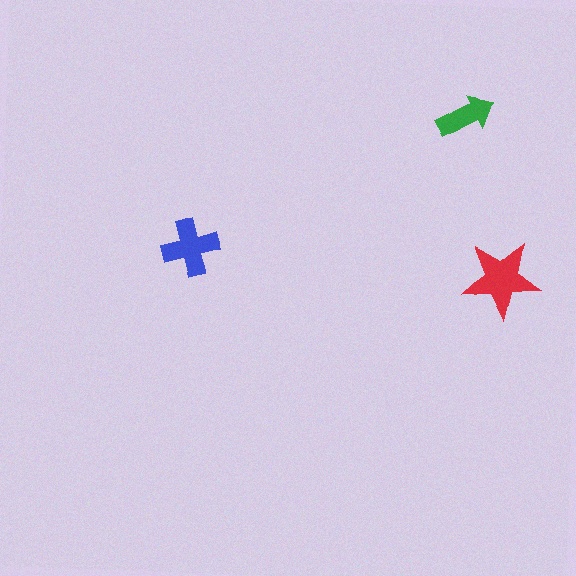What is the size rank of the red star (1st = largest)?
1st.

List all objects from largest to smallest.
The red star, the blue cross, the green arrow.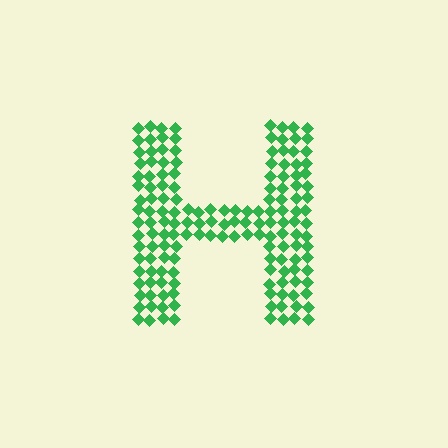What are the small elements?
The small elements are diamonds.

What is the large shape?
The large shape is the letter H.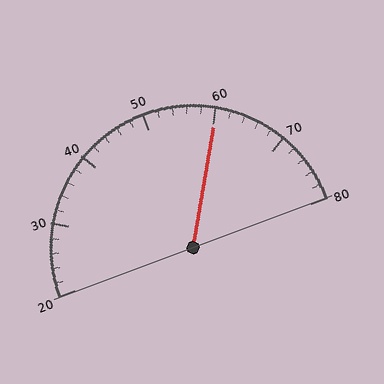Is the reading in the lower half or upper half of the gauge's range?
The reading is in the upper half of the range (20 to 80).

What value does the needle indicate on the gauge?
The needle indicates approximately 60.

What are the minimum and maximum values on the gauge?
The gauge ranges from 20 to 80.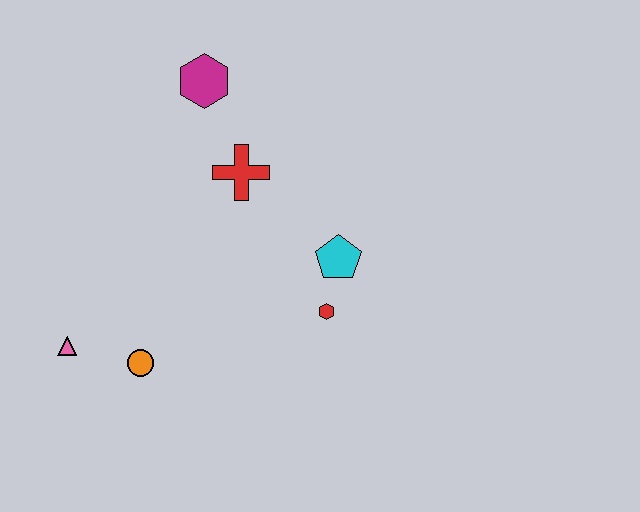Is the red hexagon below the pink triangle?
No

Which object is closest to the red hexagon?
The cyan pentagon is closest to the red hexagon.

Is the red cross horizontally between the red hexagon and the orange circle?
Yes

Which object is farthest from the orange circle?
The magenta hexagon is farthest from the orange circle.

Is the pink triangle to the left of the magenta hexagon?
Yes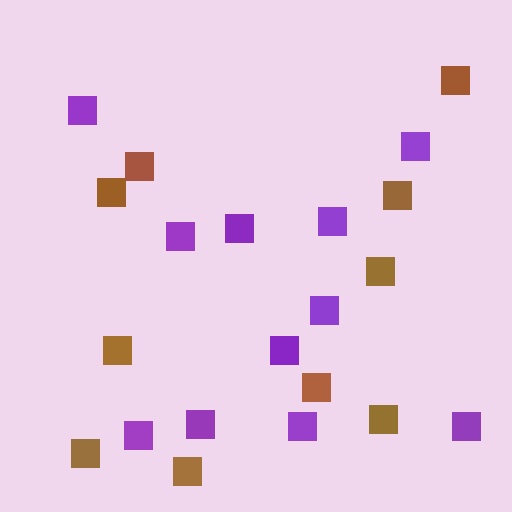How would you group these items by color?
There are 2 groups: one group of brown squares (10) and one group of purple squares (11).